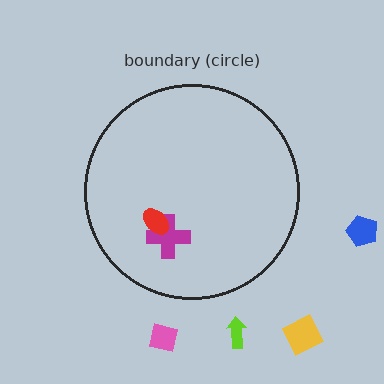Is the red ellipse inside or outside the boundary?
Inside.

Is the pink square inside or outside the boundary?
Outside.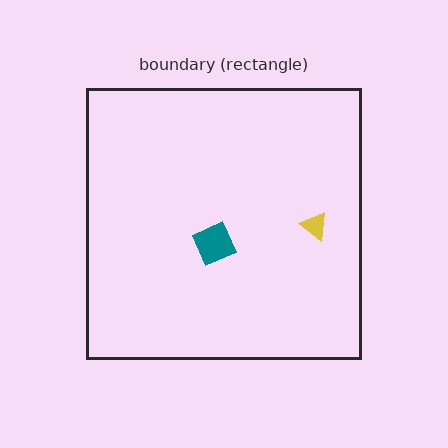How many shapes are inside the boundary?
2 inside, 0 outside.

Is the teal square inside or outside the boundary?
Inside.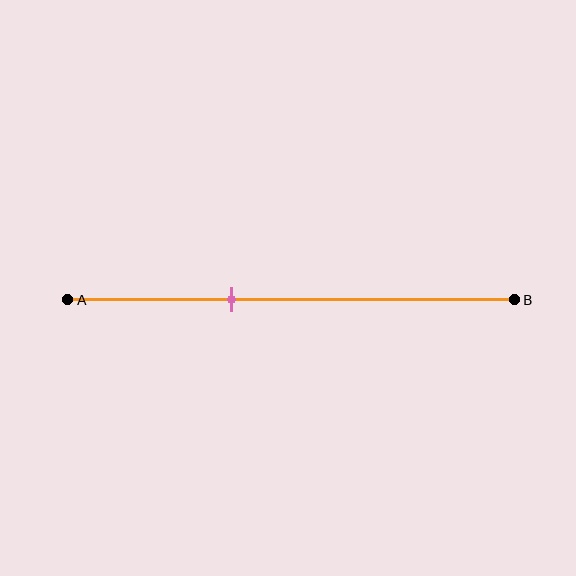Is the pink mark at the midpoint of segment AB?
No, the mark is at about 35% from A, not at the 50% midpoint.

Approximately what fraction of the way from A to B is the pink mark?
The pink mark is approximately 35% of the way from A to B.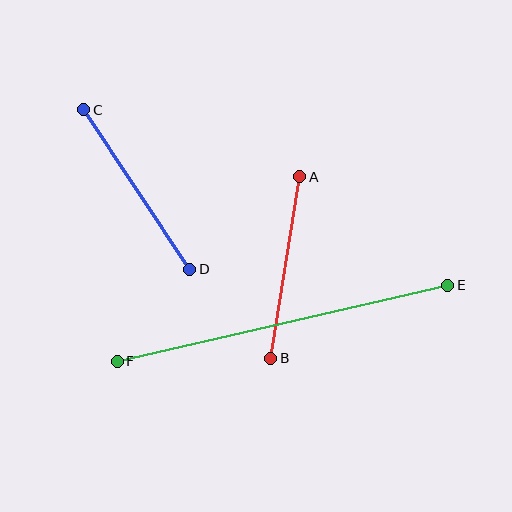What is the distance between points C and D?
The distance is approximately 191 pixels.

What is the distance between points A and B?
The distance is approximately 184 pixels.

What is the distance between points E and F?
The distance is approximately 339 pixels.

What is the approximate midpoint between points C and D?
The midpoint is at approximately (137, 189) pixels.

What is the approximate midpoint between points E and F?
The midpoint is at approximately (283, 323) pixels.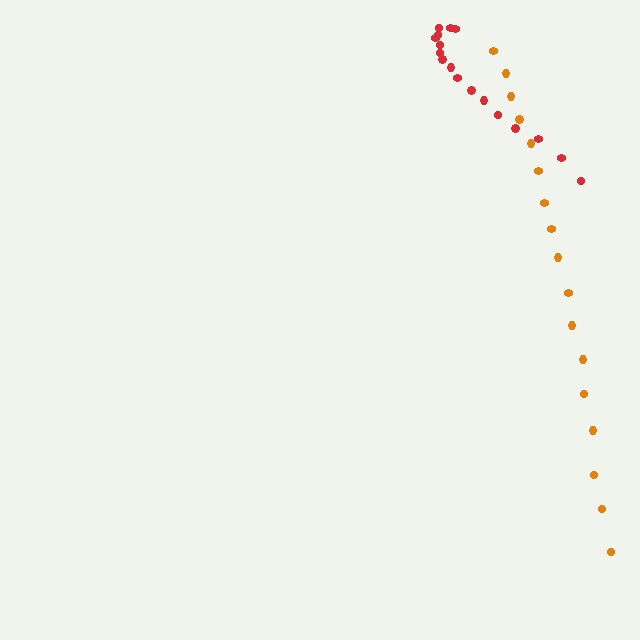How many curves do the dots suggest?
There are 2 distinct paths.